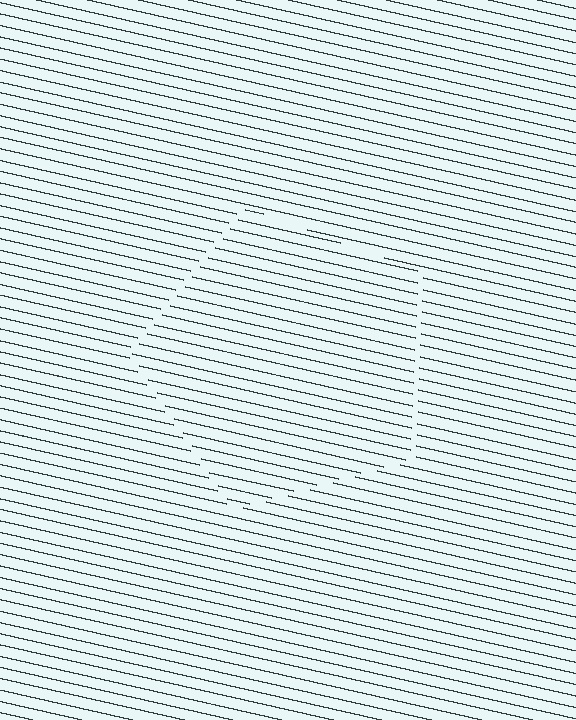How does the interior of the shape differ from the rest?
The interior of the shape contains the same grating, shifted by half a period — the contour is defined by the phase discontinuity where line-ends from the inner and outer gratings abut.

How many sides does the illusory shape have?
5 sides — the line-ends trace a pentagon.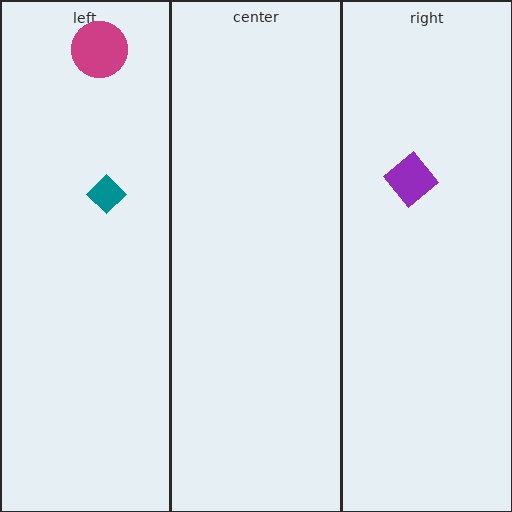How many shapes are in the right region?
1.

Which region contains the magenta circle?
The left region.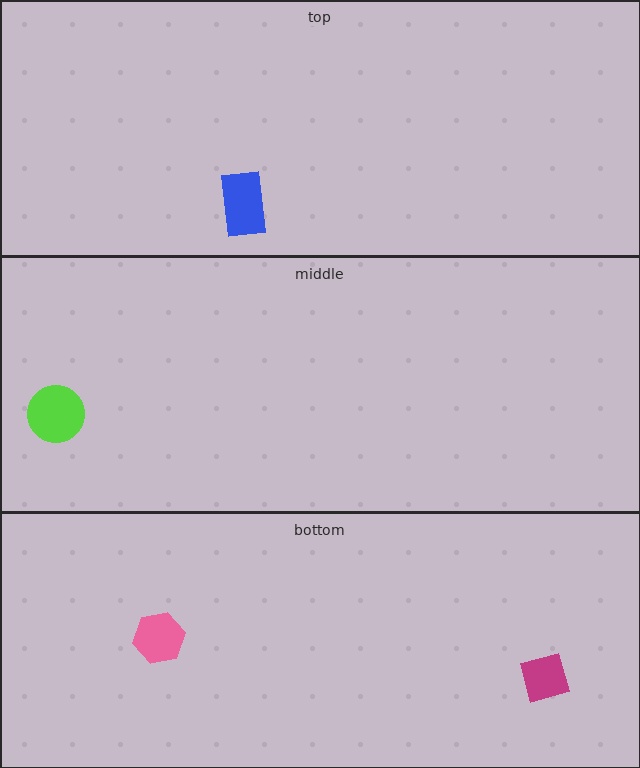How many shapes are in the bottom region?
2.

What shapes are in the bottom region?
The magenta square, the pink hexagon.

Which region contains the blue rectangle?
The top region.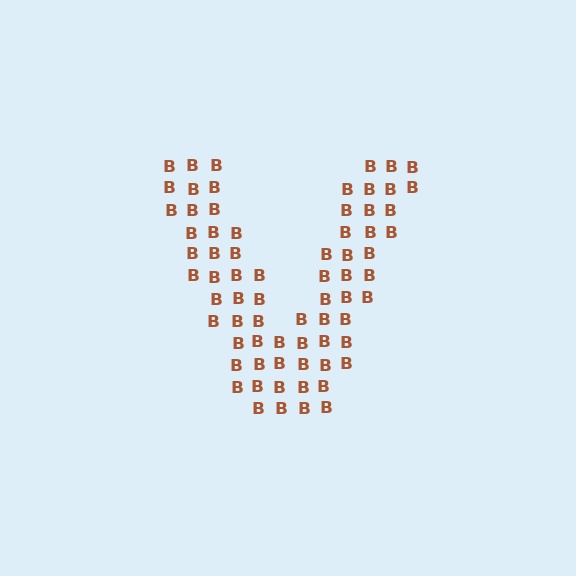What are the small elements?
The small elements are letter B's.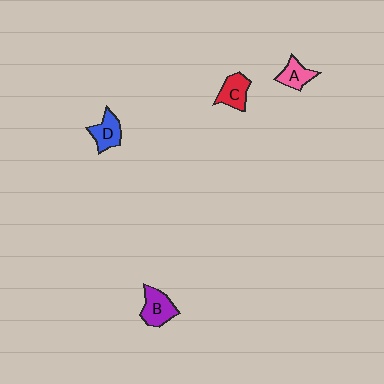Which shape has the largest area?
Shape B (purple).